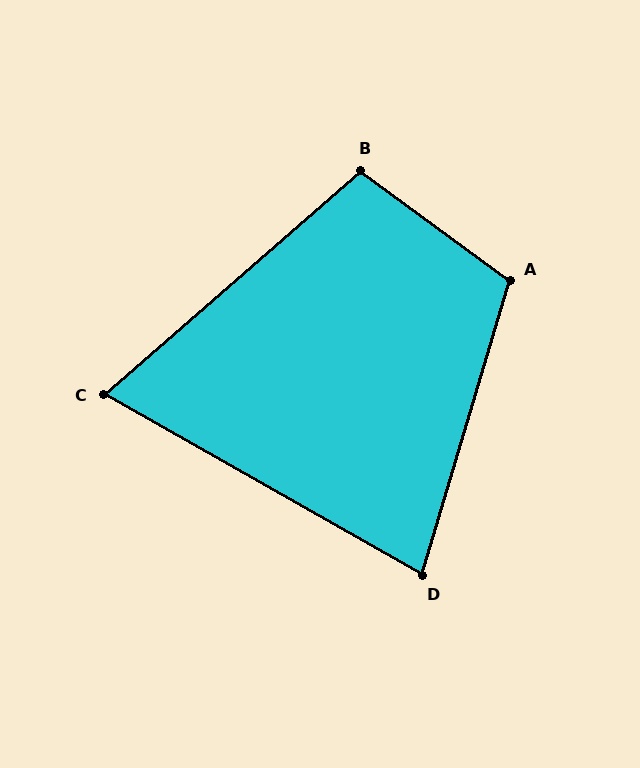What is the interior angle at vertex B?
Approximately 103 degrees (obtuse).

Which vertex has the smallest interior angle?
C, at approximately 71 degrees.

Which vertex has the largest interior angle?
A, at approximately 109 degrees.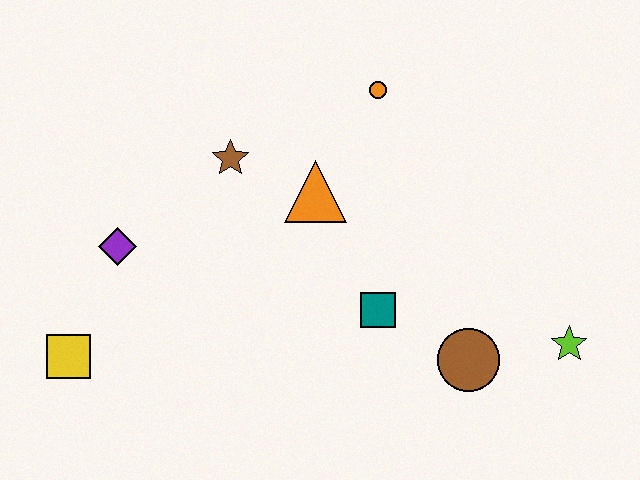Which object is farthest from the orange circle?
The yellow square is farthest from the orange circle.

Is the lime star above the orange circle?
No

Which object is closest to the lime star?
The brown circle is closest to the lime star.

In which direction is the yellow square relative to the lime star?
The yellow square is to the left of the lime star.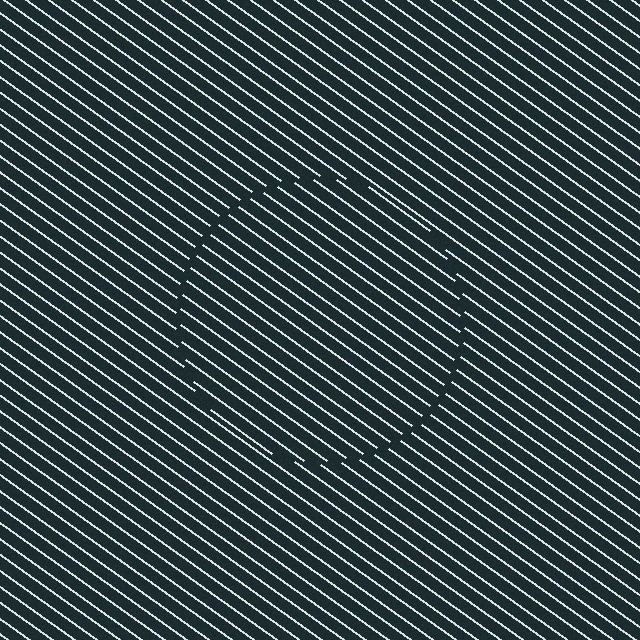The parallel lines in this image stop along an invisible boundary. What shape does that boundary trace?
An illusory circle. The interior of the shape contains the same grating, shifted by half a period — the contour is defined by the phase discontinuity where line-ends from the inner and outer gratings abut.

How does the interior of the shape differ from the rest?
The interior of the shape contains the same grating, shifted by half a period — the contour is defined by the phase discontinuity where line-ends from the inner and outer gratings abut.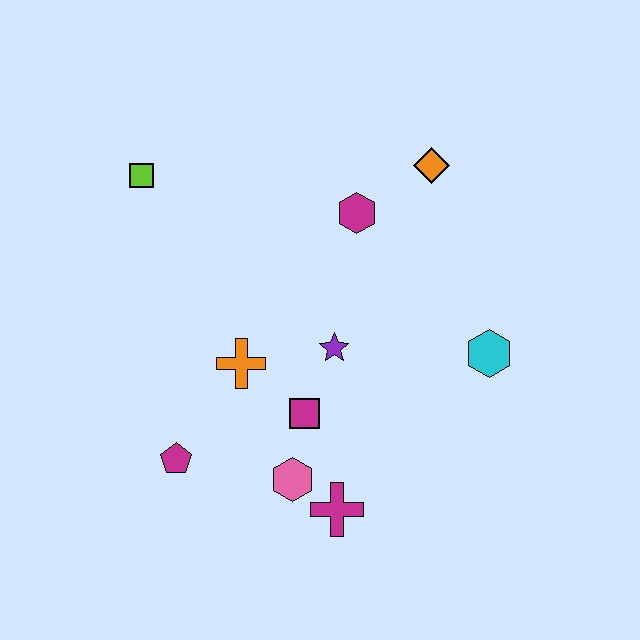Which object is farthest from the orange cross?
The orange diamond is farthest from the orange cross.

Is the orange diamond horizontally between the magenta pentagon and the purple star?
No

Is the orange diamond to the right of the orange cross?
Yes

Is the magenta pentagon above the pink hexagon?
Yes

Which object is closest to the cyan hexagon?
The purple star is closest to the cyan hexagon.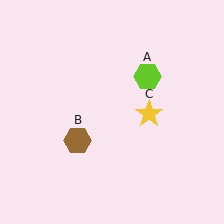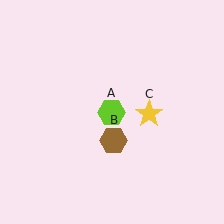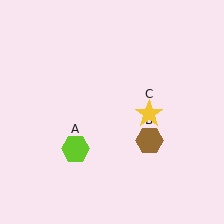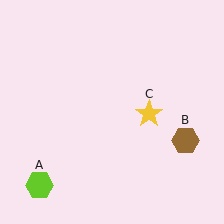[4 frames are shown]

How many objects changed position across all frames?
2 objects changed position: lime hexagon (object A), brown hexagon (object B).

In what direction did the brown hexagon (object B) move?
The brown hexagon (object B) moved right.